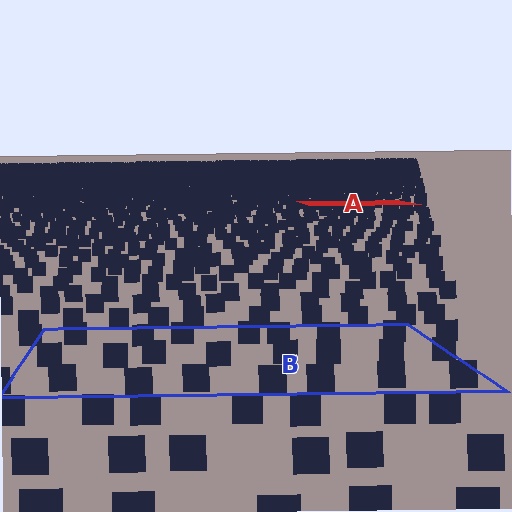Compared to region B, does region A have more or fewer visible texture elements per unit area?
Region A has more texture elements per unit area — they are packed more densely because it is farther away.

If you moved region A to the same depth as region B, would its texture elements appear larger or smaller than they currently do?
They would appear larger. At a closer depth, the same texture elements are projected at a bigger on-screen size.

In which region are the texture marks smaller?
The texture marks are smaller in region A, because it is farther away.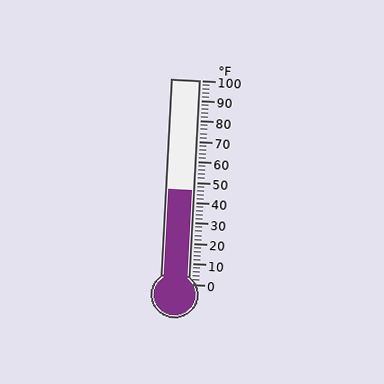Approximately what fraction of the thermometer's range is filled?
The thermometer is filled to approximately 45% of its range.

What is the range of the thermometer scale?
The thermometer scale ranges from 0°F to 100°F.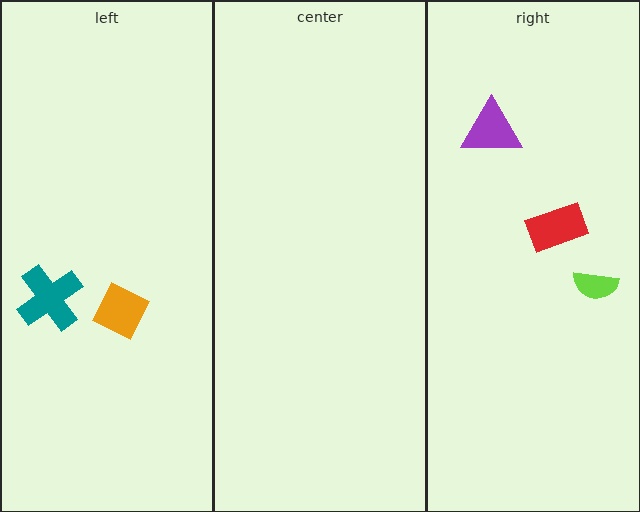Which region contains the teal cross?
The left region.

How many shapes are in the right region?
3.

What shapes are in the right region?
The lime semicircle, the red rectangle, the purple triangle.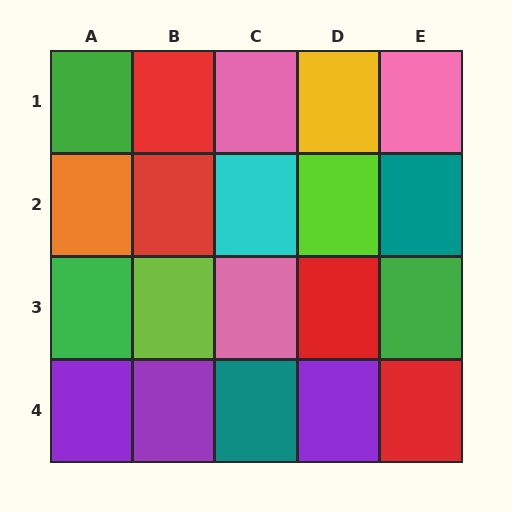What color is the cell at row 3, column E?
Green.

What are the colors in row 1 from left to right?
Green, red, pink, yellow, pink.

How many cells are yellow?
1 cell is yellow.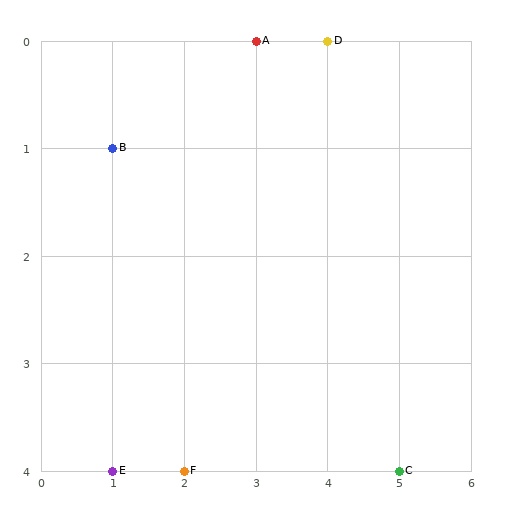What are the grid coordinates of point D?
Point D is at grid coordinates (4, 0).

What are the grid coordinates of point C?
Point C is at grid coordinates (5, 4).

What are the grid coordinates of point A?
Point A is at grid coordinates (3, 0).